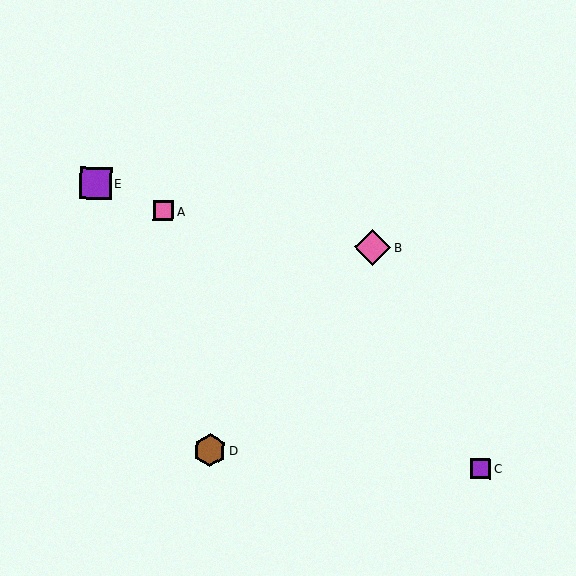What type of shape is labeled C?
Shape C is a purple square.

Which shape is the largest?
The pink diamond (labeled B) is the largest.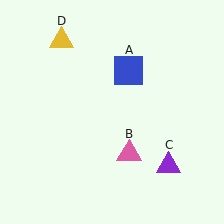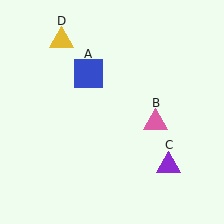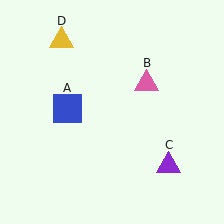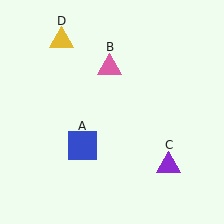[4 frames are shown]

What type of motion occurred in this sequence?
The blue square (object A), pink triangle (object B) rotated counterclockwise around the center of the scene.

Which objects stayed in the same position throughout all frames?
Purple triangle (object C) and yellow triangle (object D) remained stationary.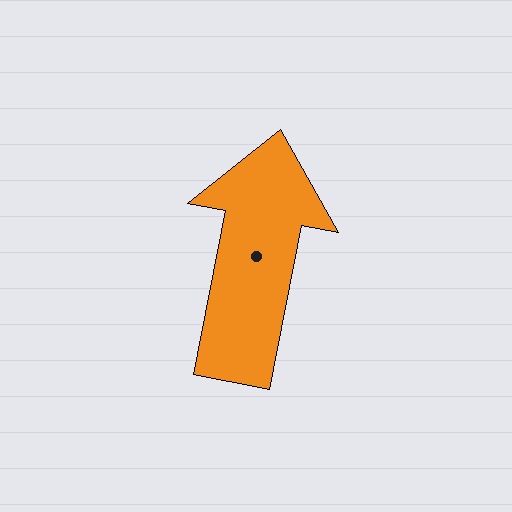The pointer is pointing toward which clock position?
Roughly 12 o'clock.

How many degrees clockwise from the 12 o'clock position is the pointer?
Approximately 11 degrees.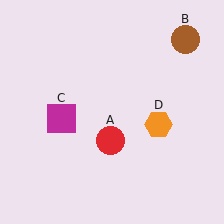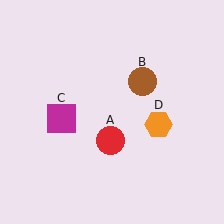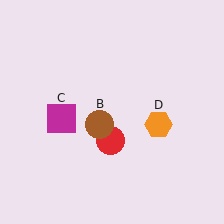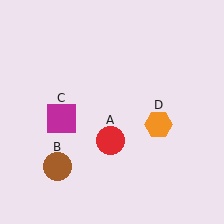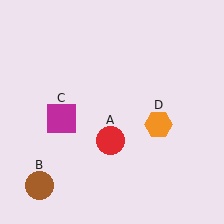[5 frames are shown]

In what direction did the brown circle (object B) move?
The brown circle (object B) moved down and to the left.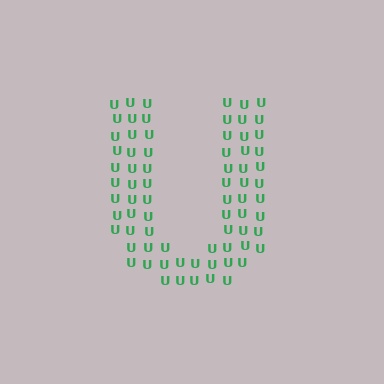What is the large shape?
The large shape is the letter U.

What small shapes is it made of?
It is made of small letter U's.